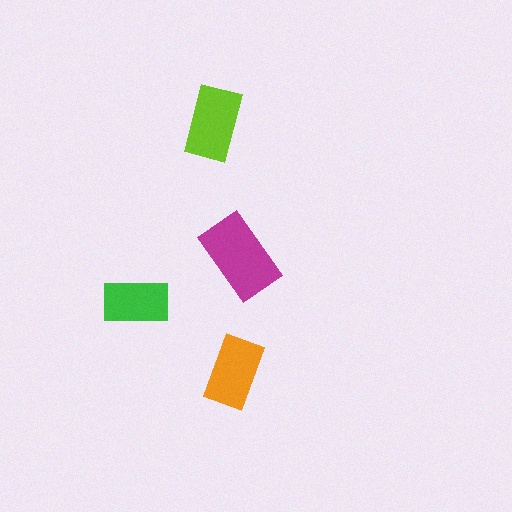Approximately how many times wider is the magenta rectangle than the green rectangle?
About 1.5 times wider.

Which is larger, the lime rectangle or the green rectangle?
The lime one.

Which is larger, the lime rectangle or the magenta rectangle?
The magenta one.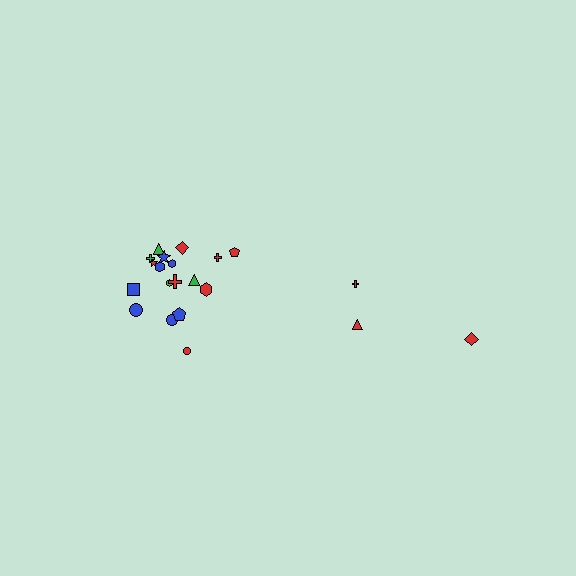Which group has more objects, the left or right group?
The left group.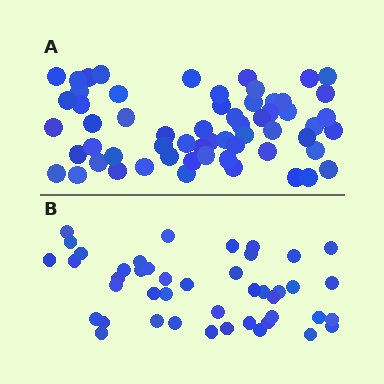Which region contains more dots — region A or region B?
Region A (the top region) has more dots.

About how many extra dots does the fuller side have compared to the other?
Region A has approximately 15 more dots than region B.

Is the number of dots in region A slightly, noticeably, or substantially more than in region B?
Region A has noticeably more, but not dramatically so. The ratio is roughly 1.4 to 1.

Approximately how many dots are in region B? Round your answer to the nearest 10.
About 40 dots. (The exact count is 44, which rounds to 40.)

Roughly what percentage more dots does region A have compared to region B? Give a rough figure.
About 35% more.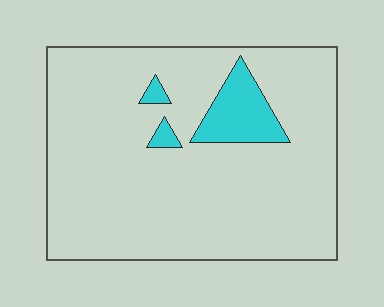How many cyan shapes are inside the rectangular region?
3.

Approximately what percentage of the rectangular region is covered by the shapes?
Approximately 10%.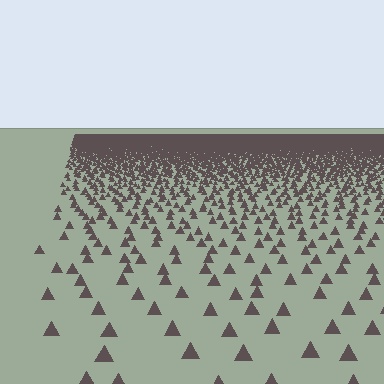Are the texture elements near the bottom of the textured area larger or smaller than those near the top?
Larger. Near the bottom, elements are closer to the viewer and appear at a bigger on-screen size.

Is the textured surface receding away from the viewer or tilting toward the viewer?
The surface is receding away from the viewer. Texture elements get smaller and denser toward the top.